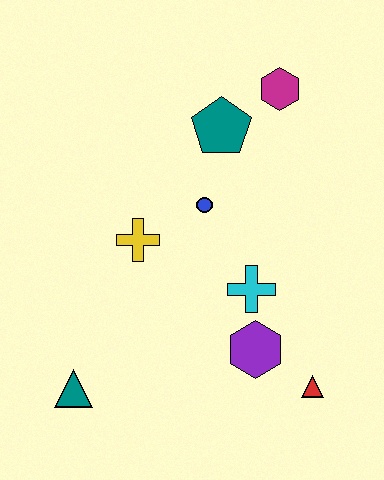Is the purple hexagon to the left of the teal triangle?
No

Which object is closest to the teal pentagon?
The magenta hexagon is closest to the teal pentagon.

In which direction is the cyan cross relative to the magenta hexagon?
The cyan cross is below the magenta hexagon.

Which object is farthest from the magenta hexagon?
The teal triangle is farthest from the magenta hexagon.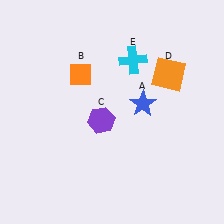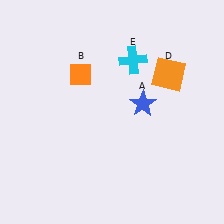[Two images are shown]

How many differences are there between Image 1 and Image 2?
There is 1 difference between the two images.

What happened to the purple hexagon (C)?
The purple hexagon (C) was removed in Image 2. It was in the bottom-left area of Image 1.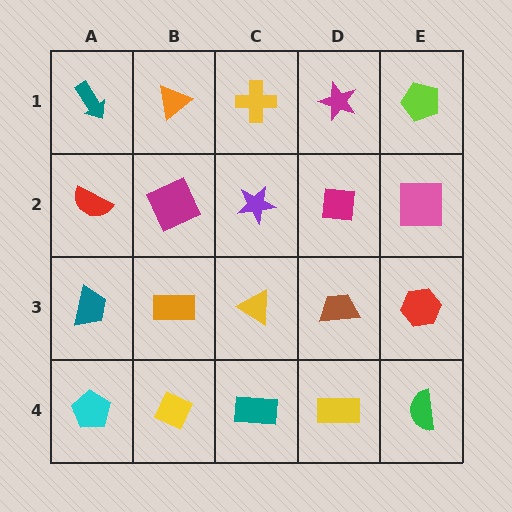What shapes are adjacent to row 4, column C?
A yellow triangle (row 3, column C), a yellow diamond (row 4, column B), a yellow rectangle (row 4, column D).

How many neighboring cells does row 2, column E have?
3.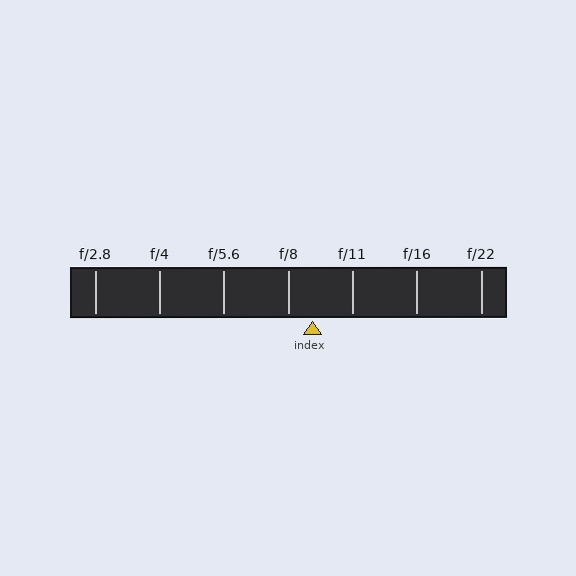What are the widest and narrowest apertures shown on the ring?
The widest aperture shown is f/2.8 and the narrowest is f/22.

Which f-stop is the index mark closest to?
The index mark is closest to f/8.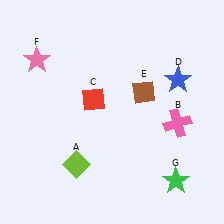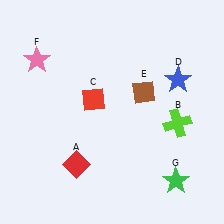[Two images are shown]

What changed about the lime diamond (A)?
In Image 1, A is lime. In Image 2, it changed to red.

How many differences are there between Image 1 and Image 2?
There are 2 differences between the two images.